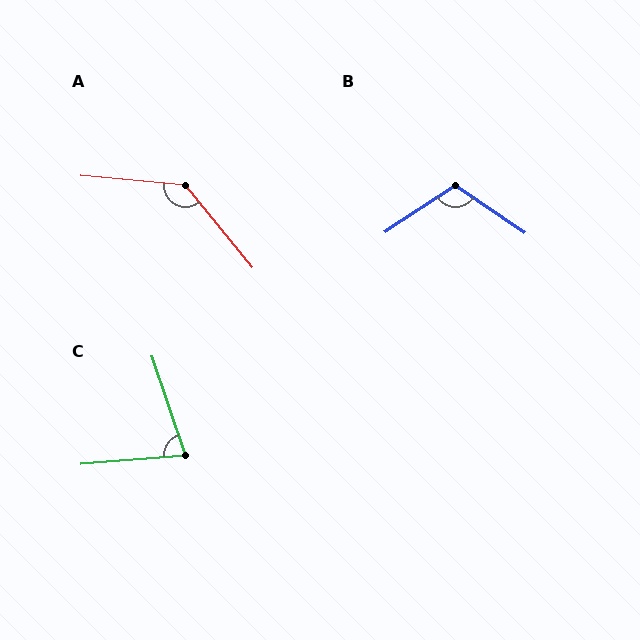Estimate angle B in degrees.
Approximately 112 degrees.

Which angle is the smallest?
C, at approximately 76 degrees.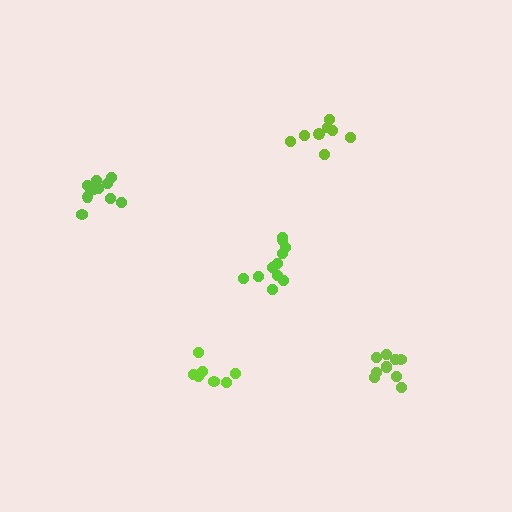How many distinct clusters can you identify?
There are 5 distinct clusters.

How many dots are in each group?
Group 1: 8 dots, Group 2: 11 dots, Group 3: 10 dots, Group 4: 10 dots, Group 5: 7 dots (46 total).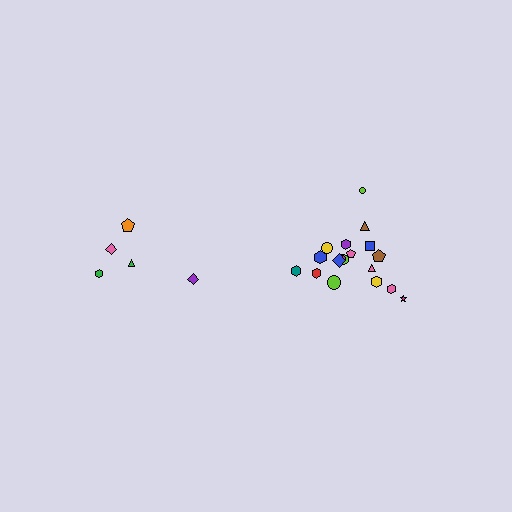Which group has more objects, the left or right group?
The right group.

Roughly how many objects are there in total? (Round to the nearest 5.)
Roughly 25 objects in total.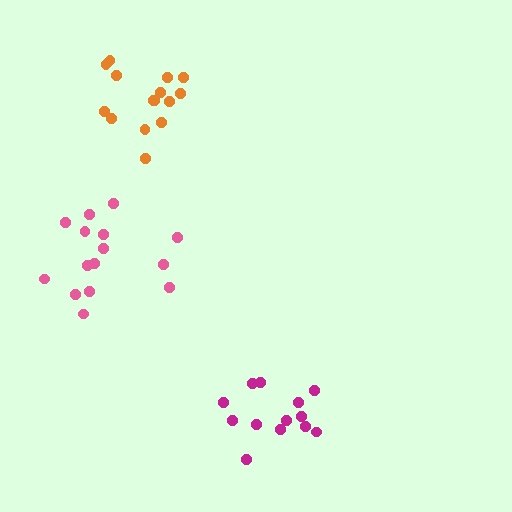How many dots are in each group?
Group 1: 13 dots, Group 2: 15 dots, Group 3: 15 dots (43 total).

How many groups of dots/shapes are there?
There are 3 groups.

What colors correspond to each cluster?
The clusters are colored: magenta, orange, pink.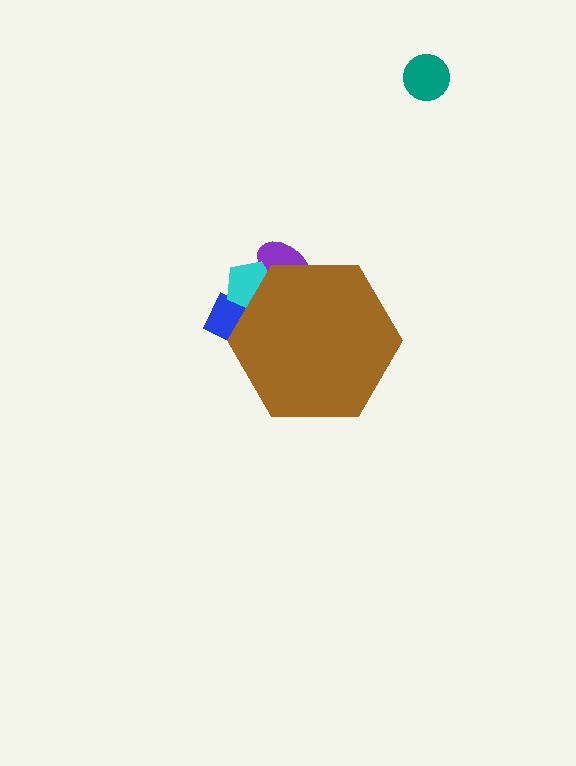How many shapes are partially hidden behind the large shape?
3 shapes are partially hidden.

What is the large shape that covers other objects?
A brown hexagon.